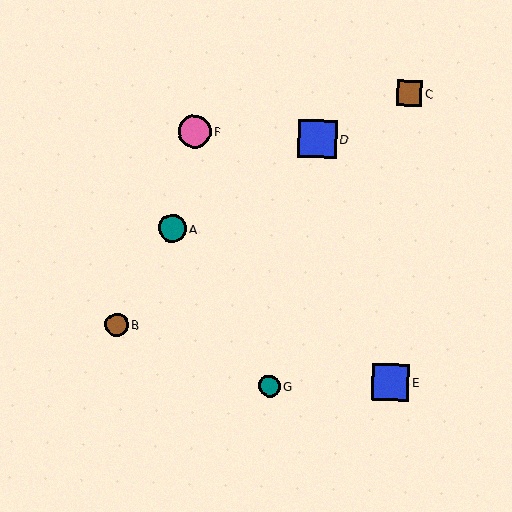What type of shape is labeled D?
Shape D is a blue square.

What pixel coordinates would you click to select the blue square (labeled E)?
Click at (390, 382) to select the blue square E.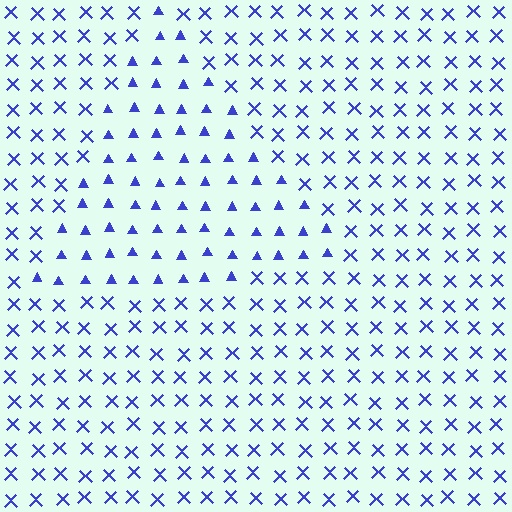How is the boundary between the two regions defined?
The boundary is defined by a change in element shape: triangles inside vs. X marks outside. All elements share the same color and spacing.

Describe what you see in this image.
The image is filled with small blue elements arranged in a uniform grid. A triangle-shaped region contains triangles, while the surrounding area contains X marks. The boundary is defined purely by the change in element shape.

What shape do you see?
I see a triangle.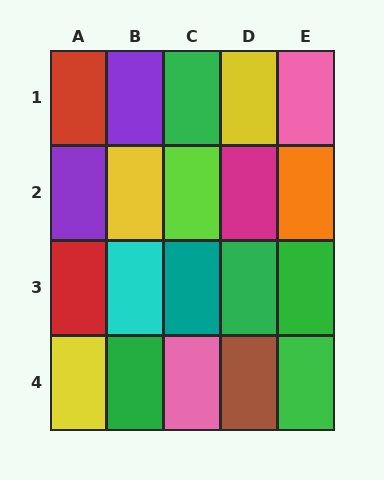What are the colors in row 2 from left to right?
Purple, yellow, lime, magenta, orange.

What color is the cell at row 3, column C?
Teal.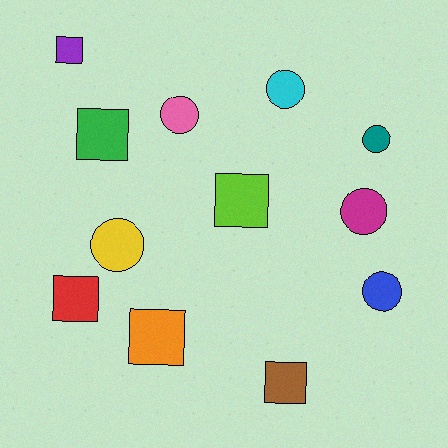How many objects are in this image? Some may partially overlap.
There are 12 objects.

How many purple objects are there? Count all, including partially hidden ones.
There is 1 purple object.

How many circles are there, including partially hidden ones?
There are 6 circles.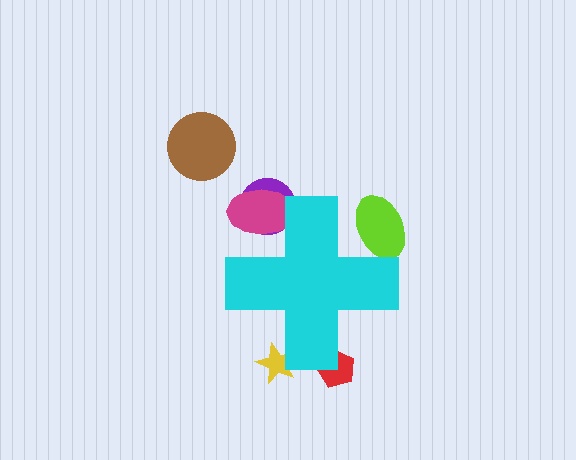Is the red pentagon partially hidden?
Yes, the red pentagon is partially hidden behind the cyan cross.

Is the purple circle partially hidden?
Yes, the purple circle is partially hidden behind the cyan cross.